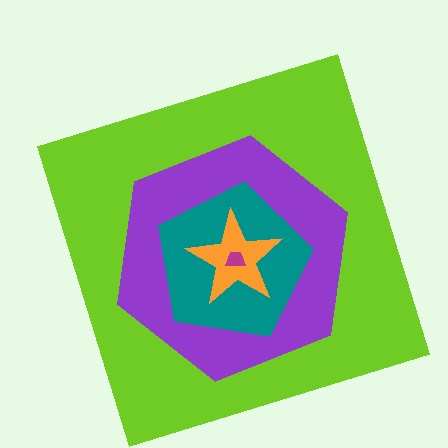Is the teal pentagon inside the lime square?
Yes.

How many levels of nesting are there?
5.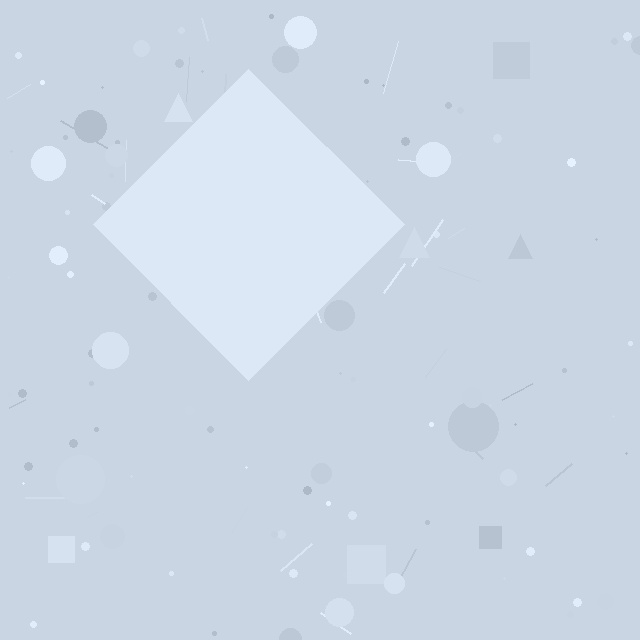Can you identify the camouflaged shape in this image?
The camouflaged shape is a diamond.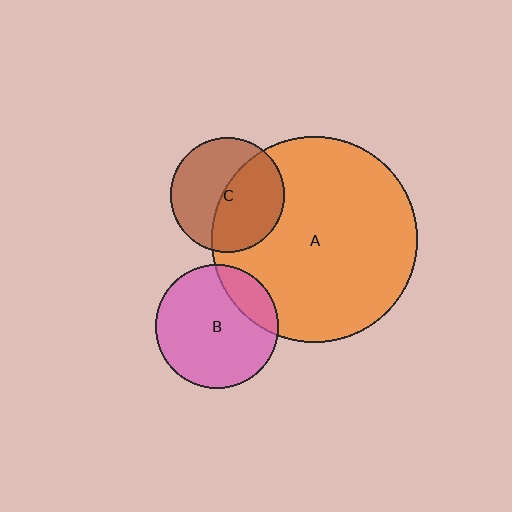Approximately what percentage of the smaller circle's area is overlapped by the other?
Approximately 20%.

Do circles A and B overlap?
Yes.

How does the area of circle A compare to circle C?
Approximately 3.2 times.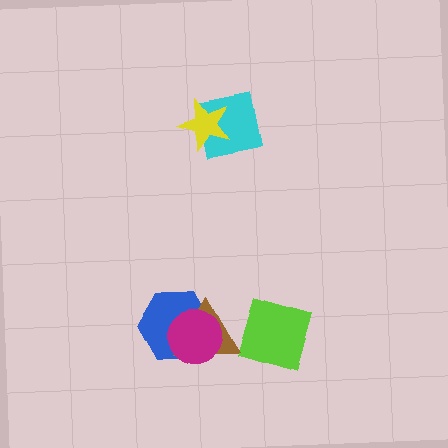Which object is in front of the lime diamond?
The brown triangle is in front of the lime diamond.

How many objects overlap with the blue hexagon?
2 objects overlap with the blue hexagon.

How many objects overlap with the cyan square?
1 object overlaps with the cyan square.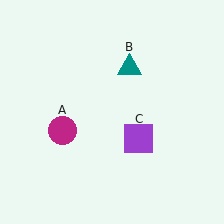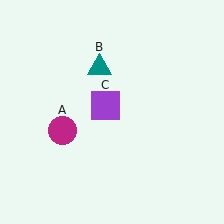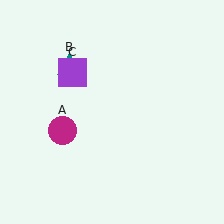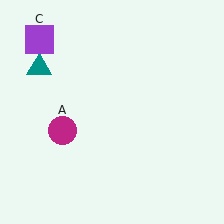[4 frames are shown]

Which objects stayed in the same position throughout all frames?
Magenta circle (object A) remained stationary.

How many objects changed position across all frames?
2 objects changed position: teal triangle (object B), purple square (object C).